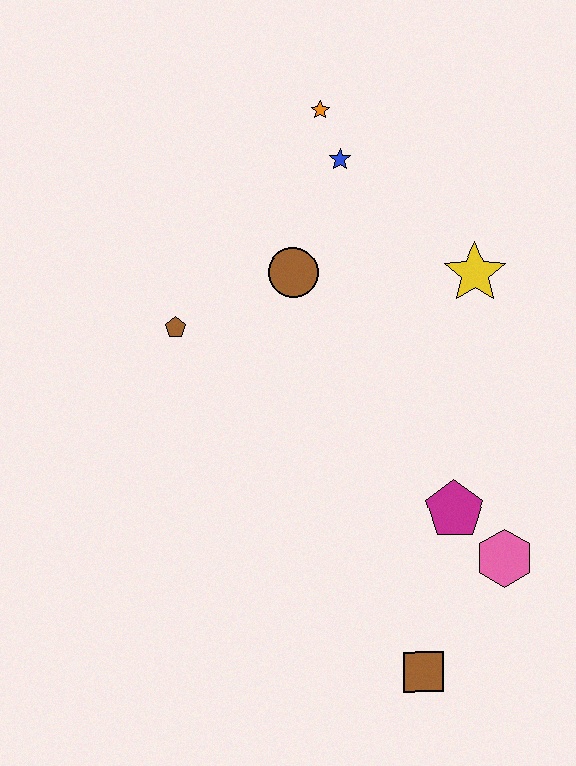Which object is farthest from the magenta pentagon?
The orange star is farthest from the magenta pentagon.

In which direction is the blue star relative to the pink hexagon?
The blue star is above the pink hexagon.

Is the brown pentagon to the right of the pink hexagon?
No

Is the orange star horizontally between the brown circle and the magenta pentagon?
Yes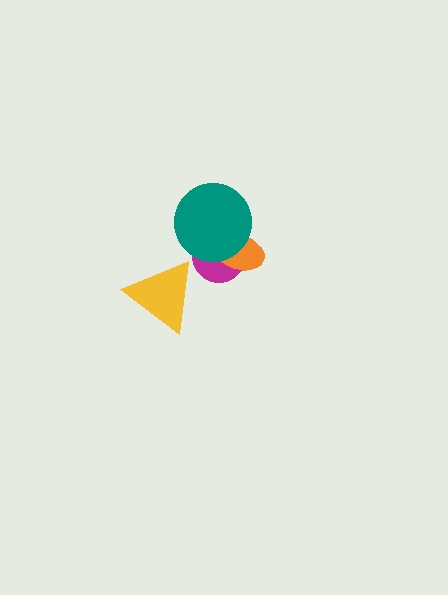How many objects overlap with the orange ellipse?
2 objects overlap with the orange ellipse.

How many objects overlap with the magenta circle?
2 objects overlap with the magenta circle.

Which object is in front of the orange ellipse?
The teal circle is in front of the orange ellipse.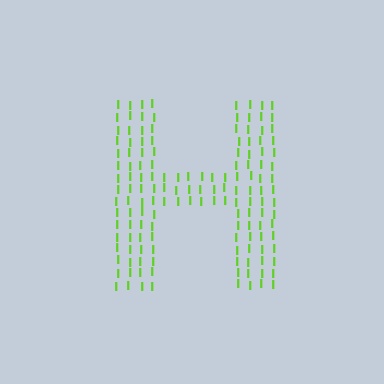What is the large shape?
The large shape is the letter H.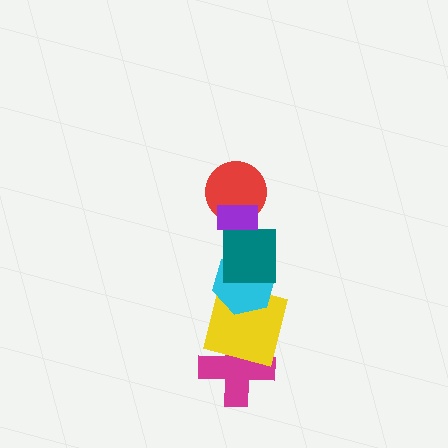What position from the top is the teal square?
The teal square is 3rd from the top.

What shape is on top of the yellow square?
The cyan hexagon is on top of the yellow square.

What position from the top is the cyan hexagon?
The cyan hexagon is 4th from the top.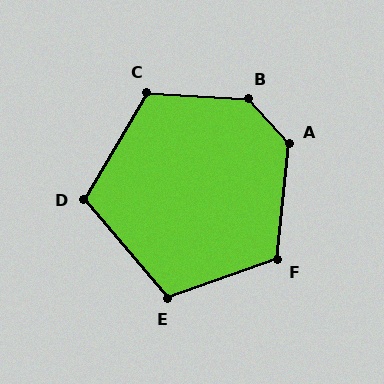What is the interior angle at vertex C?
Approximately 118 degrees (obtuse).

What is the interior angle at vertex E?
Approximately 111 degrees (obtuse).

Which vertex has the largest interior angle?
B, at approximately 136 degrees.